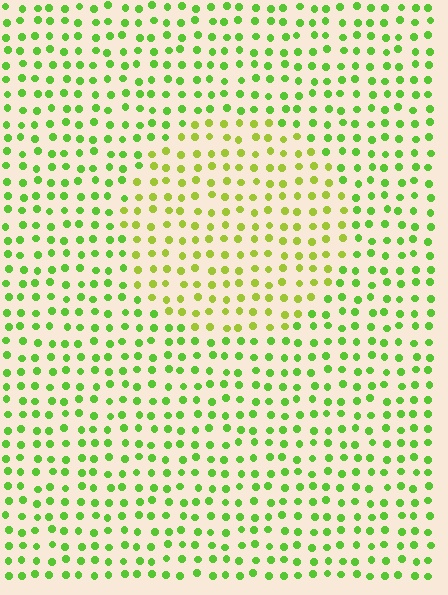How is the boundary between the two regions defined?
The boundary is defined purely by a slight shift in hue (about 28 degrees). Spacing, size, and orientation are identical on both sides.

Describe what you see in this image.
The image is filled with small lime elements in a uniform arrangement. A circle-shaped region is visible where the elements are tinted to a slightly different hue, forming a subtle color boundary.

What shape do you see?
I see a circle.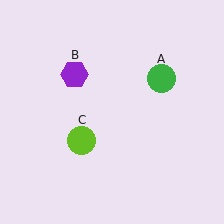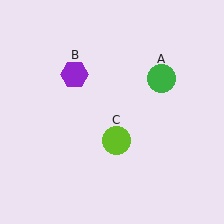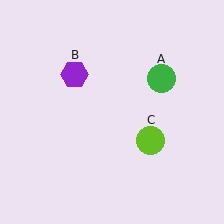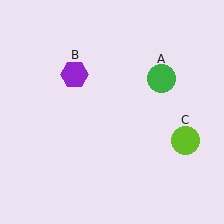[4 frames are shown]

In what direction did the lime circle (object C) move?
The lime circle (object C) moved right.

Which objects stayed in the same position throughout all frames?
Green circle (object A) and purple hexagon (object B) remained stationary.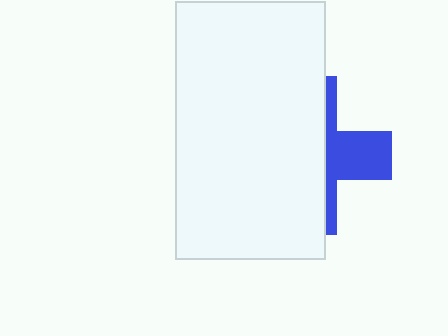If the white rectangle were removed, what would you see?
You would see the complete blue cross.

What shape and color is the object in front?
The object in front is a white rectangle.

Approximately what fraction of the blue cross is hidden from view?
Roughly 65% of the blue cross is hidden behind the white rectangle.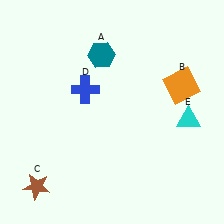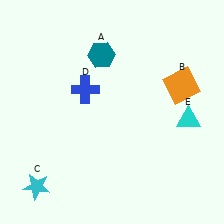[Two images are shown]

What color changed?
The star (C) changed from brown in Image 1 to cyan in Image 2.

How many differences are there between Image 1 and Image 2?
There is 1 difference between the two images.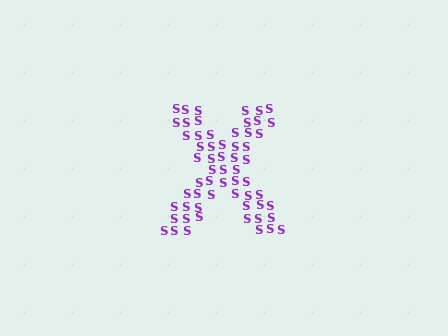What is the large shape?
The large shape is the letter X.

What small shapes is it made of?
It is made of small letter S's.